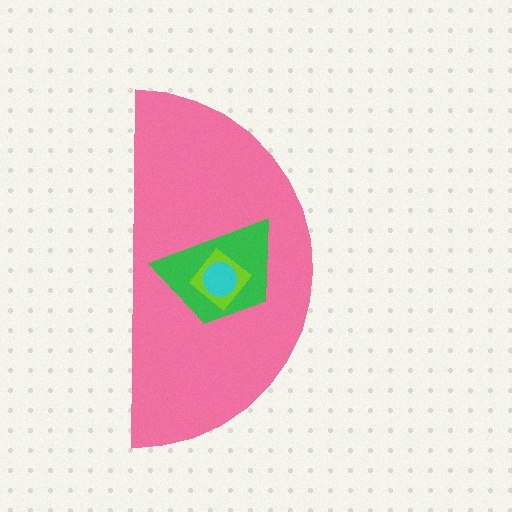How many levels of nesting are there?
4.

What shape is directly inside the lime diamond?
The cyan circle.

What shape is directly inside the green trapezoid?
The lime diamond.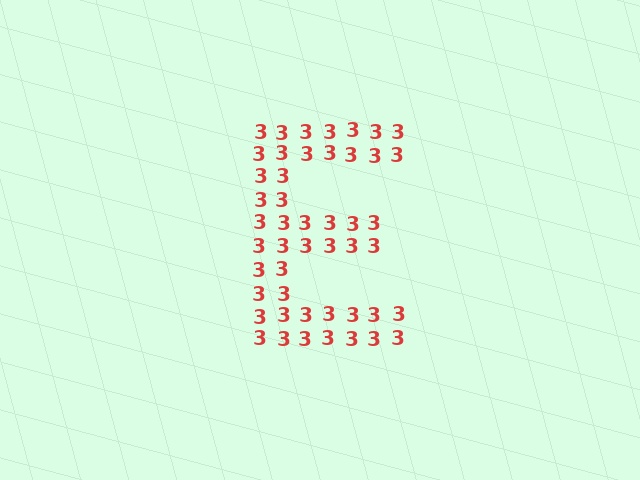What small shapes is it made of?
It is made of small digit 3's.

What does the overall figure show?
The overall figure shows the letter E.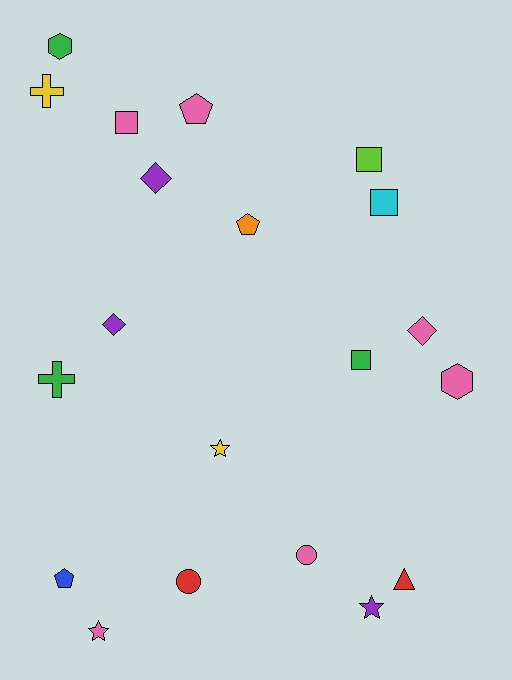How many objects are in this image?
There are 20 objects.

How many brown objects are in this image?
There are no brown objects.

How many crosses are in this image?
There are 2 crosses.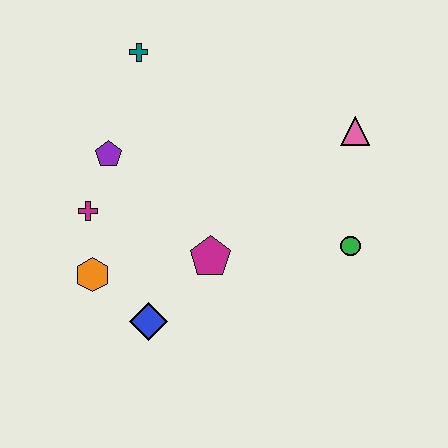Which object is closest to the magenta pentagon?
The blue diamond is closest to the magenta pentagon.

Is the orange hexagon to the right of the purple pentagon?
No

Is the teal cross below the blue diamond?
No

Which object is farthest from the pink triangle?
The orange hexagon is farthest from the pink triangle.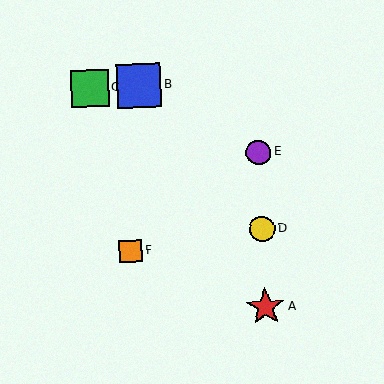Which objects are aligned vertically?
Objects A, D, E are aligned vertically.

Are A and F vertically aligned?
No, A is at x≈265 and F is at x≈131.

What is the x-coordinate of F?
Object F is at x≈131.